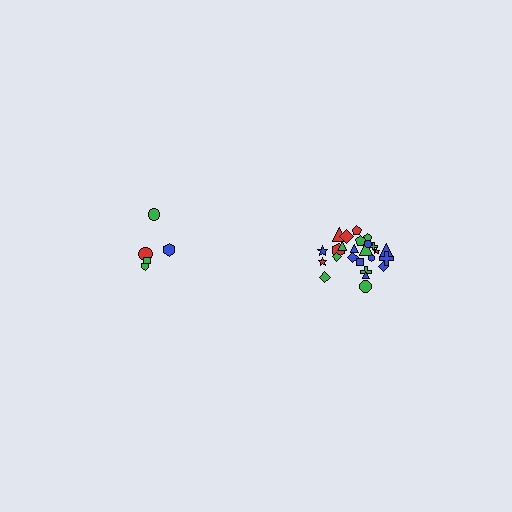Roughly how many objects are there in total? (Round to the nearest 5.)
Roughly 30 objects in total.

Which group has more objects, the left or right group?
The right group.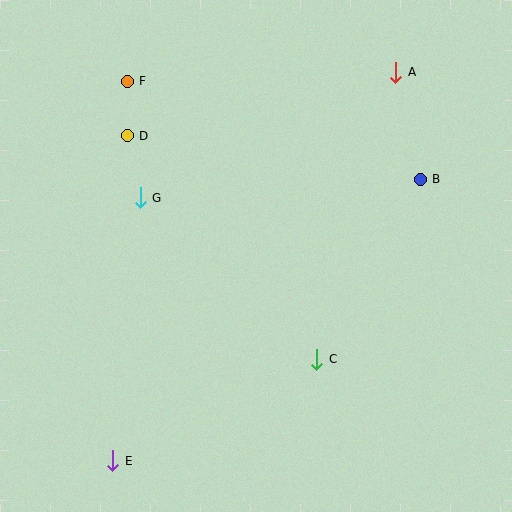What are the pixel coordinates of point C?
Point C is at (317, 359).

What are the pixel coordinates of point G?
Point G is at (140, 198).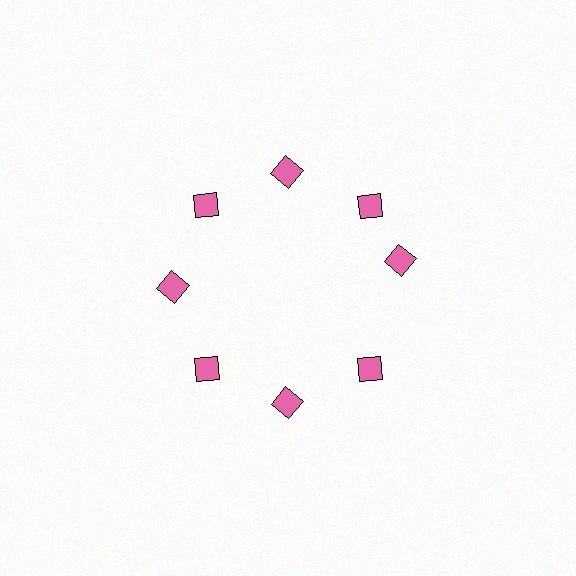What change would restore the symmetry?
The symmetry would be restored by rotating it back into even spacing with its neighbors so that all 8 diamonds sit at equal angles and equal distance from the center.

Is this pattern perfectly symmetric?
No. The 8 pink diamonds are arranged in a ring, but one element near the 3 o'clock position is rotated out of alignment along the ring, breaking the 8-fold rotational symmetry.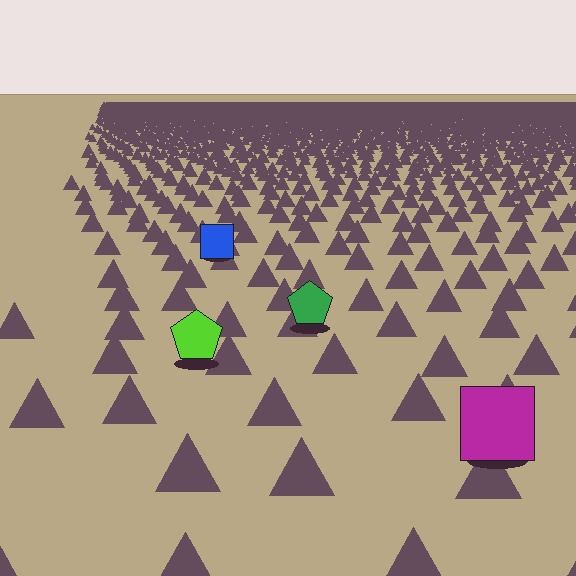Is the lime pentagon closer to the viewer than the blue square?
Yes. The lime pentagon is closer — you can tell from the texture gradient: the ground texture is coarser near it.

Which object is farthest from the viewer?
The blue square is farthest from the viewer. It appears smaller and the ground texture around it is denser.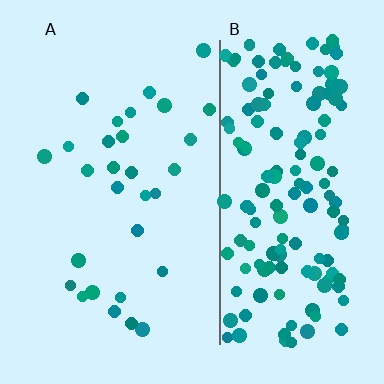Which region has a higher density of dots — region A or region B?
B (the right).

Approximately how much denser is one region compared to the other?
Approximately 5.5× — region B over region A.